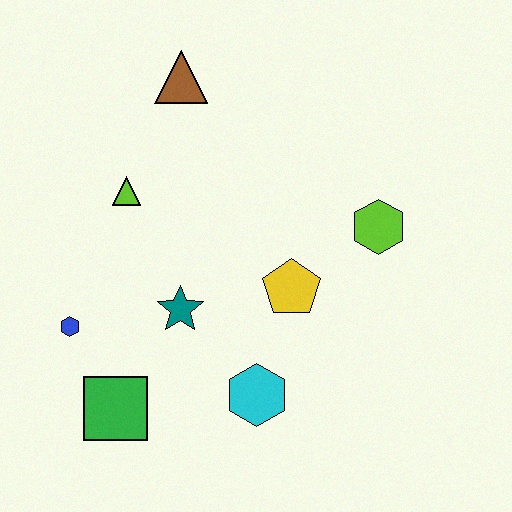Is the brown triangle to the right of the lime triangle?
Yes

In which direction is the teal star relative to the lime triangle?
The teal star is below the lime triangle.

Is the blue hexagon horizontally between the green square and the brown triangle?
No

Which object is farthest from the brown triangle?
The green square is farthest from the brown triangle.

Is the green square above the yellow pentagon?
No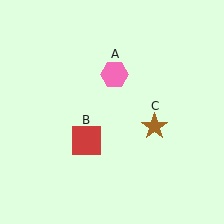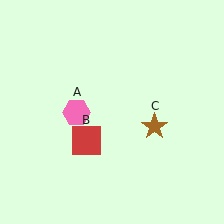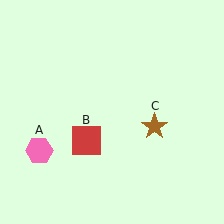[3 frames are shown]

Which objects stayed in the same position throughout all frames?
Red square (object B) and brown star (object C) remained stationary.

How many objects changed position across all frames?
1 object changed position: pink hexagon (object A).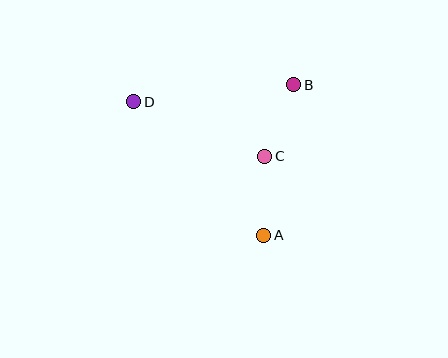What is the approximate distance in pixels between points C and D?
The distance between C and D is approximately 142 pixels.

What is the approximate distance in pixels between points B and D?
The distance between B and D is approximately 161 pixels.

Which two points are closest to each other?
Points B and C are closest to each other.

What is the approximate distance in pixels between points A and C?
The distance between A and C is approximately 79 pixels.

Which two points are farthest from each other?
Points A and D are farthest from each other.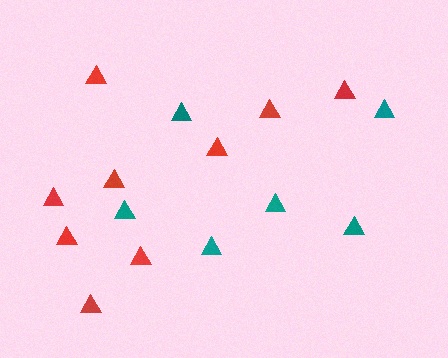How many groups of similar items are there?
There are 2 groups: one group of red triangles (9) and one group of teal triangles (6).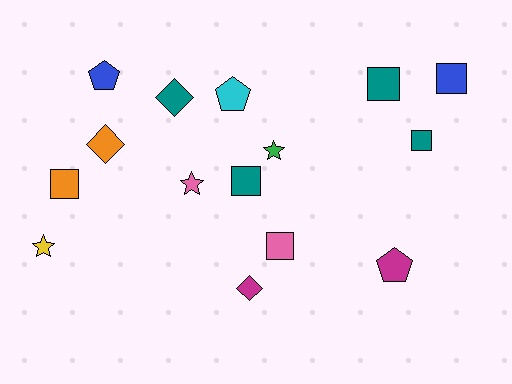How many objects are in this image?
There are 15 objects.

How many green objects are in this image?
There is 1 green object.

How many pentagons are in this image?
There are 3 pentagons.